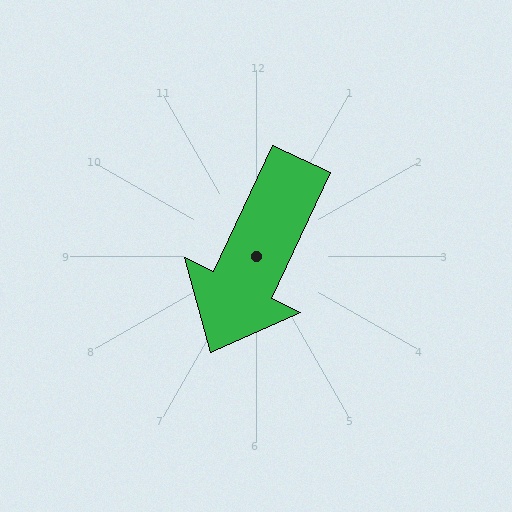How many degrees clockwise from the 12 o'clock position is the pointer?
Approximately 205 degrees.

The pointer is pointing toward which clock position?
Roughly 7 o'clock.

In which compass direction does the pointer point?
Southwest.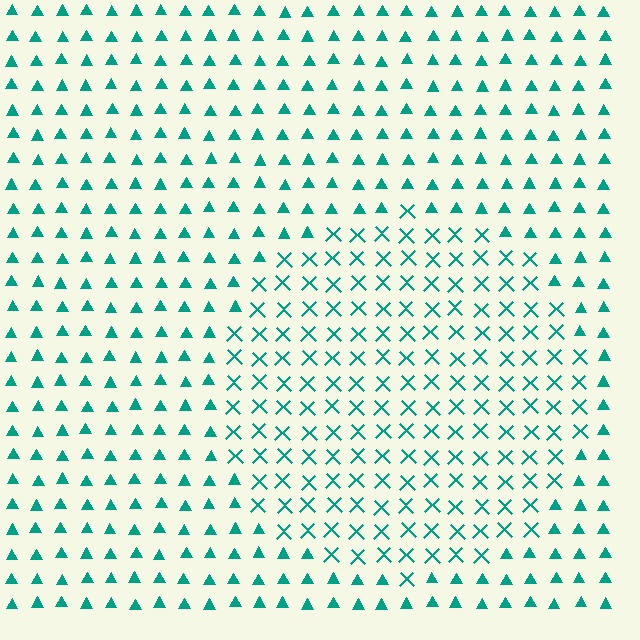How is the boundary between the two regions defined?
The boundary is defined by a change in element shape: X marks inside vs. triangles outside. All elements share the same color and spacing.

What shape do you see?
I see a circle.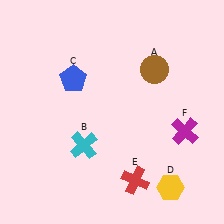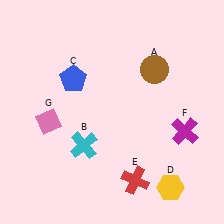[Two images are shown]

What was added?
A pink diamond (G) was added in Image 2.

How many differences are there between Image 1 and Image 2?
There is 1 difference between the two images.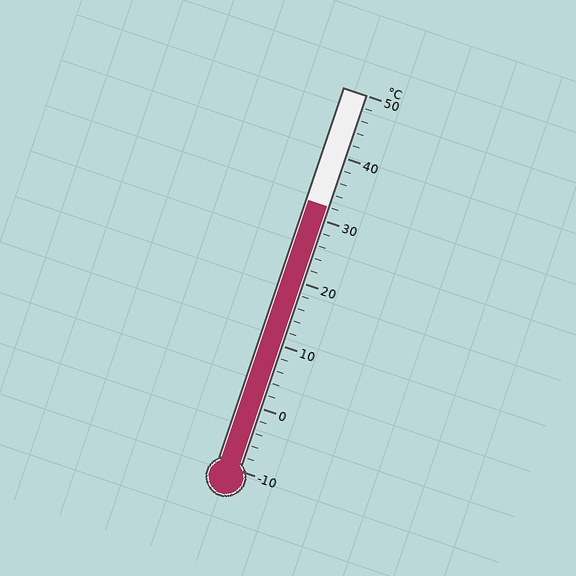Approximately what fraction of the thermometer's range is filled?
The thermometer is filled to approximately 70% of its range.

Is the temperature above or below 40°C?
The temperature is below 40°C.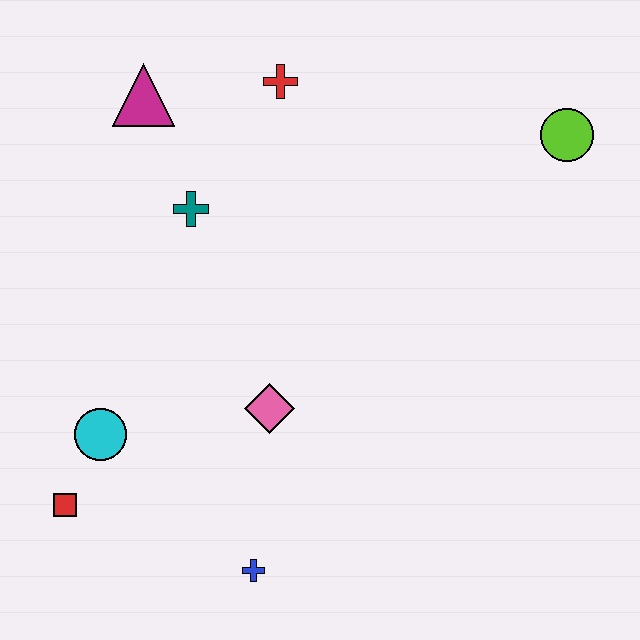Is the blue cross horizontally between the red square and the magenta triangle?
No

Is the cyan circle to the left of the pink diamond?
Yes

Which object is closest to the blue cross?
The pink diamond is closest to the blue cross.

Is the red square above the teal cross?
No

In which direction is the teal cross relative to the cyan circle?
The teal cross is above the cyan circle.